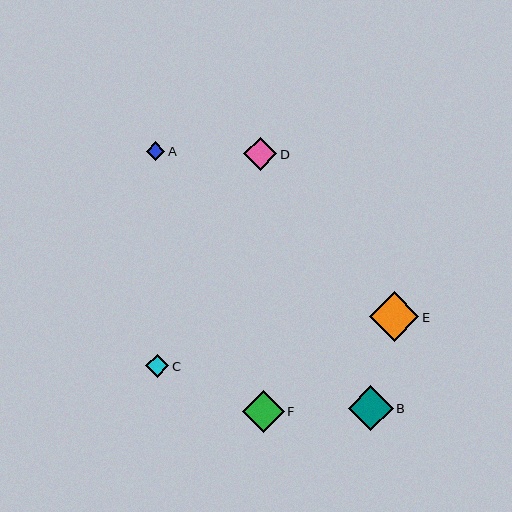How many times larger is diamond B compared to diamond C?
Diamond B is approximately 1.9 times the size of diamond C.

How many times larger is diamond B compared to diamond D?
Diamond B is approximately 1.4 times the size of diamond D.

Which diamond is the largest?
Diamond E is the largest with a size of approximately 49 pixels.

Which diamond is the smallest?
Diamond A is the smallest with a size of approximately 18 pixels.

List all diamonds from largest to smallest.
From largest to smallest: E, B, F, D, C, A.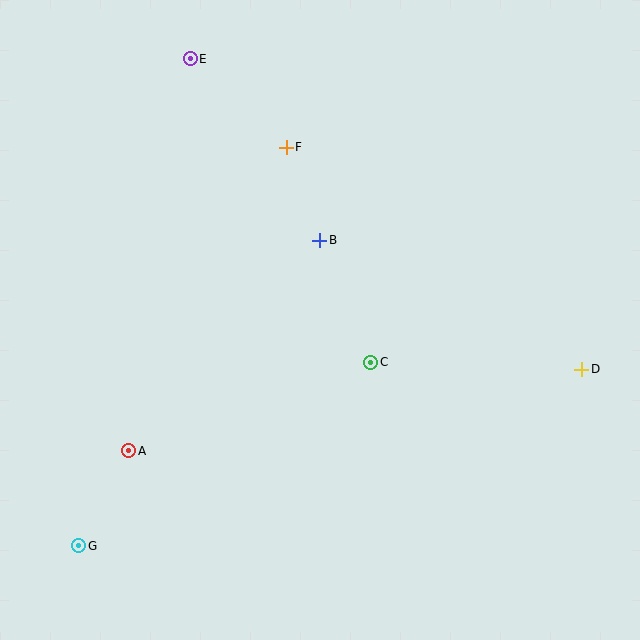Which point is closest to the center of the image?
Point C at (371, 362) is closest to the center.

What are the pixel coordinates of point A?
Point A is at (129, 451).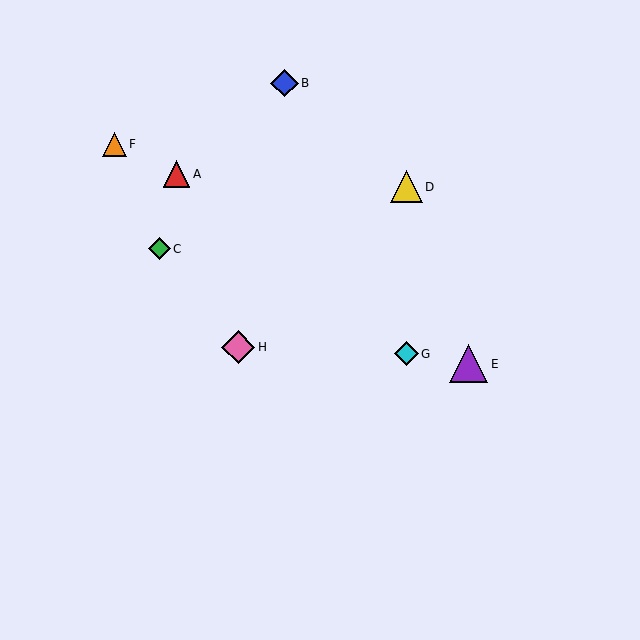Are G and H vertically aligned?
No, G is at x≈407 and H is at x≈238.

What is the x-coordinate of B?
Object B is at x≈284.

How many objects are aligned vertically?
2 objects (D, G) are aligned vertically.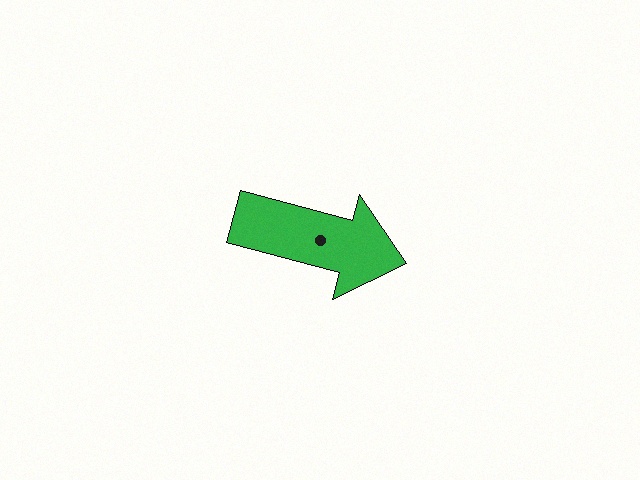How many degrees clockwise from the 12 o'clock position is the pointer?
Approximately 105 degrees.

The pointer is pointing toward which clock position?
Roughly 3 o'clock.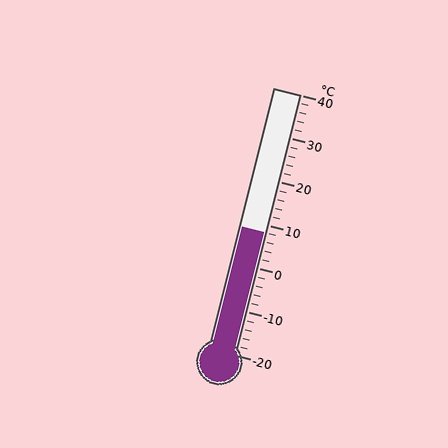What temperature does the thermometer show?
The thermometer shows approximately 8°C.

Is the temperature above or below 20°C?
The temperature is below 20°C.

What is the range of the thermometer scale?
The thermometer scale ranges from -20°C to 40°C.